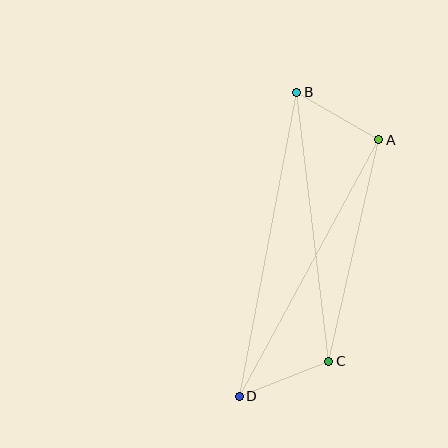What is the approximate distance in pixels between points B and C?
The distance between B and C is approximately 271 pixels.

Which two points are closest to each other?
Points A and B are closest to each other.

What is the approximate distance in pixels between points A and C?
The distance between A and C is approximately 227 pixels.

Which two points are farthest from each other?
Points B and D are farthest from each other.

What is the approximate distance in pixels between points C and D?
The distance between C and D is approximately 96 pixels.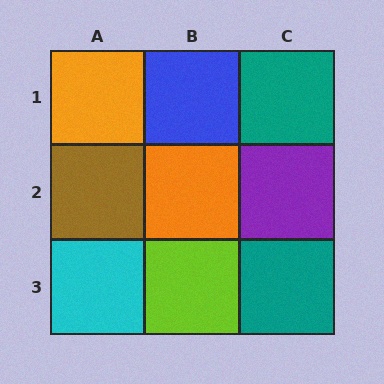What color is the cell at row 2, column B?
Orange.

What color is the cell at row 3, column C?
Teal.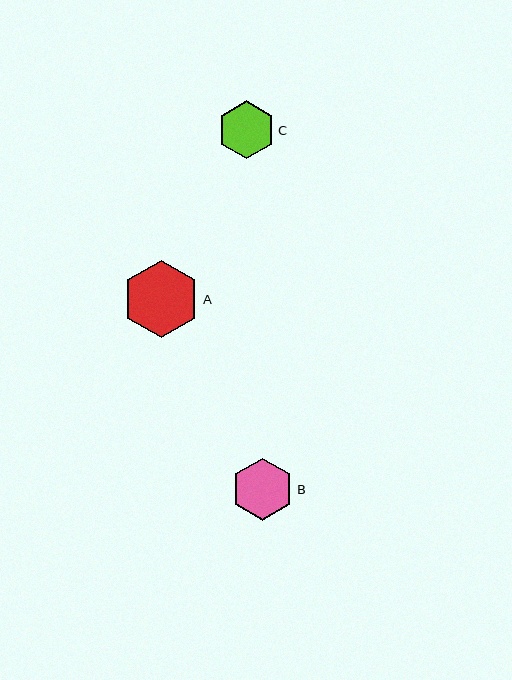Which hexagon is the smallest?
Hexagon C is the smallest with a size of approximately 58 pixels.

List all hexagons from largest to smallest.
From largest to smallest: A, B, C.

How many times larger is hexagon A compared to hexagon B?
Hexagon A is approximately 1.2 times the size of hexagon B.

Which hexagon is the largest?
Hexagon A is the largest with a size of approximately 78 pixels.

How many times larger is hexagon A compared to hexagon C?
Hexagon A is approximately 1.3 times the size of hexagon C.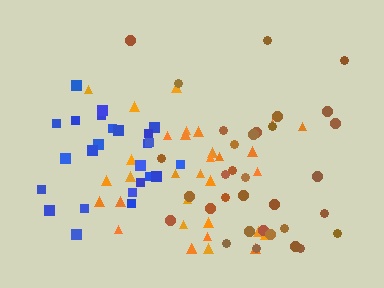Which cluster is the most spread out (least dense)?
Brown.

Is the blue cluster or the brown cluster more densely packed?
Blue.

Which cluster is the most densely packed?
Blue.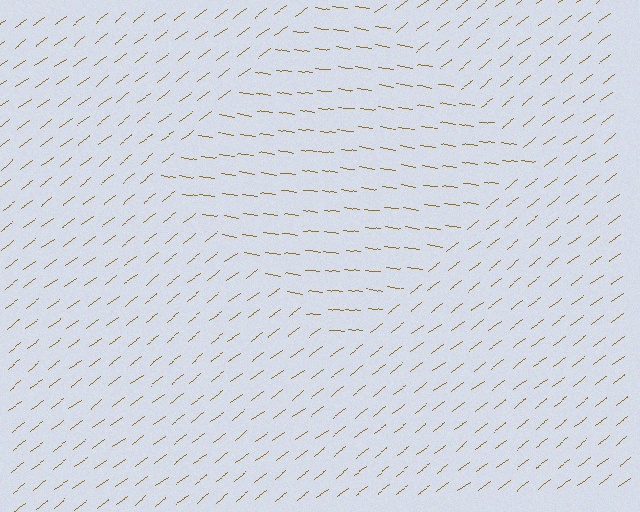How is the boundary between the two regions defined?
The boundary is defined purely by a change in line orientation (approximately 45 degrees difference). All lines are the same color and thickness.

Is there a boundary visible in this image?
Yes, there is a texture boundary formed by a change in line orientation.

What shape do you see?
I see a diamond.